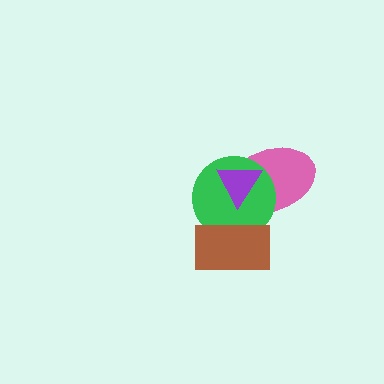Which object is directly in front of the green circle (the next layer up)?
The brown rectangle is directly in front of the green circle.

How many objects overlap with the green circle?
3 objects overlap with the green circle.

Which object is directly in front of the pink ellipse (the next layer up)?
The green circle is directly in front of the pink ellipse.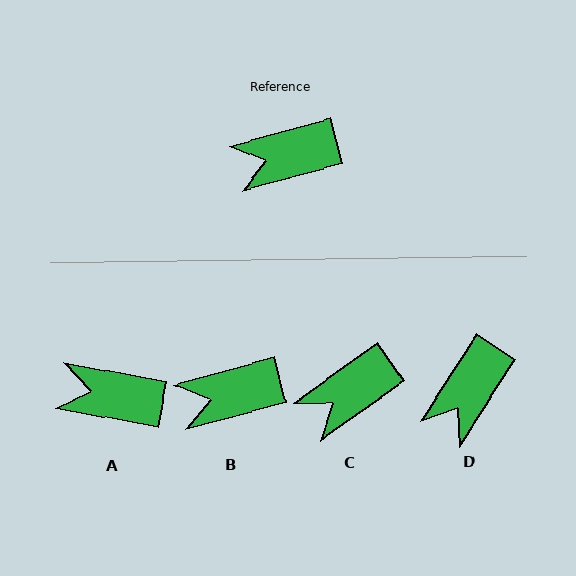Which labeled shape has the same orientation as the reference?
B.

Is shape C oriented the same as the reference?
No, it is off by about 20 degrees.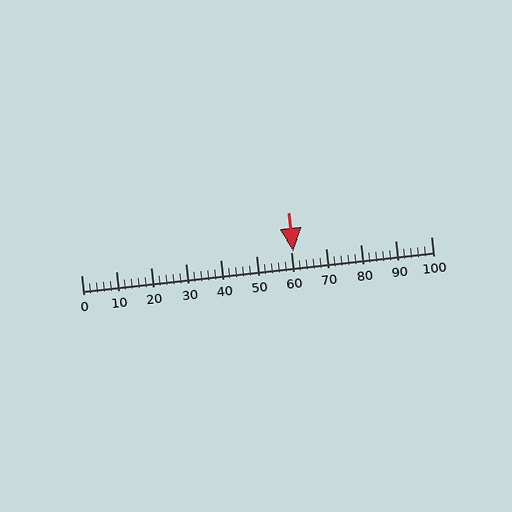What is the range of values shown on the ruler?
The ruler shows values from 0 to 100.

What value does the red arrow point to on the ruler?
The red arrow points to approximately 61.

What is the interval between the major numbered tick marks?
The major tick marks are spaced 10 units apart.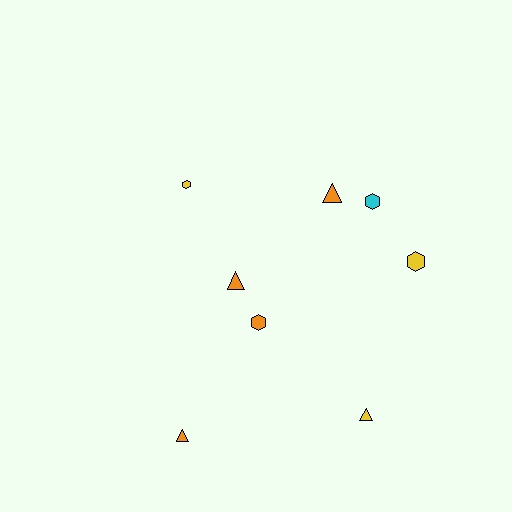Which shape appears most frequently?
Hexagon, with 4 objects.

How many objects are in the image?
There are 8 objects.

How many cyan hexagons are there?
There is 1 cyan hexagon.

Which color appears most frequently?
Orange, with 4 objects.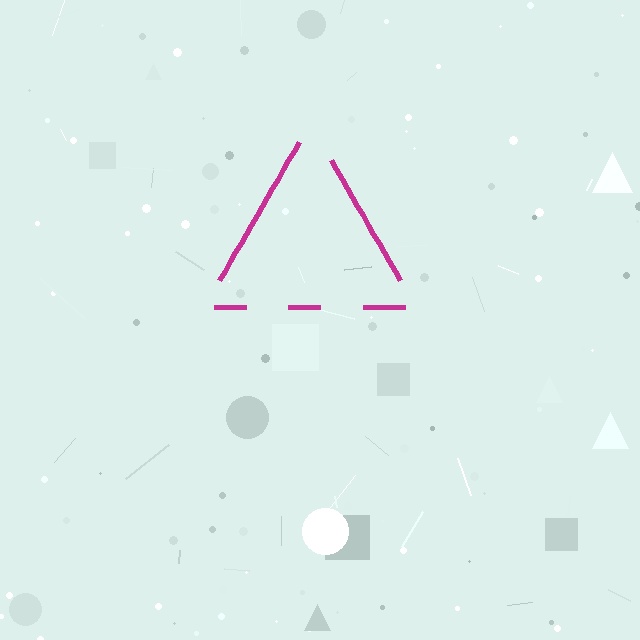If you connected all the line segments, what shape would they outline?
They would outline a triangle.